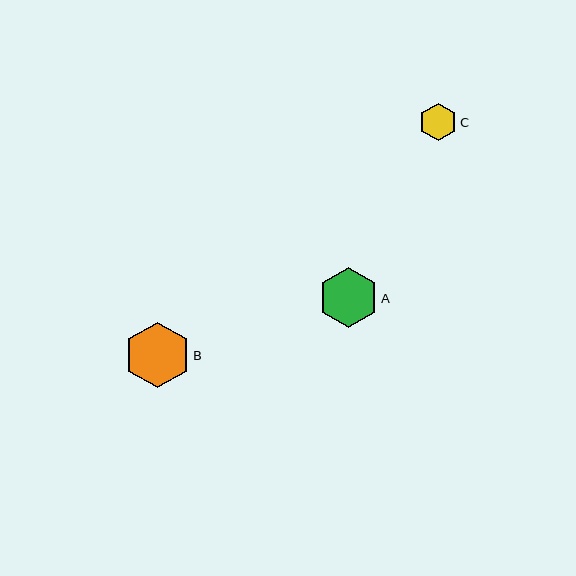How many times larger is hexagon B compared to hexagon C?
Hexagon B is approximately 1.8 times the size of hexagon C.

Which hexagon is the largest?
Hexagon B is the largest with a size of approximately 66 pixels.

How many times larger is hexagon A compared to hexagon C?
Hexagon A is approximately 1.6 times the size of hexagon C.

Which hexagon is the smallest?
Hexagon C is the smallest with a size of approximately 37 pixels.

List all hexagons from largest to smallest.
From largest to smallest: B, A, C.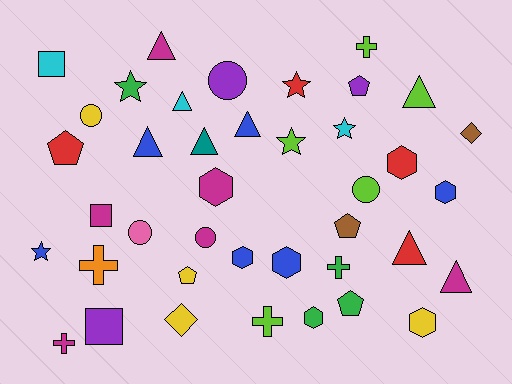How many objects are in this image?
There are 40 objects.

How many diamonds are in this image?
There are 2 diamonds.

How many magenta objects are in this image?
There are 6 magenta objects.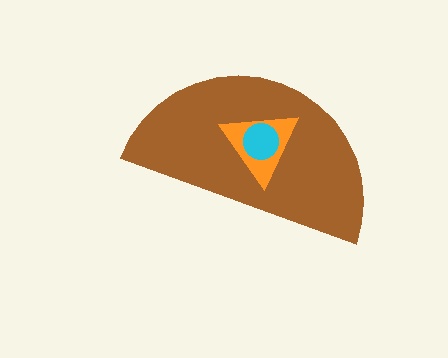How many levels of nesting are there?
3.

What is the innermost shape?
The cyan circle.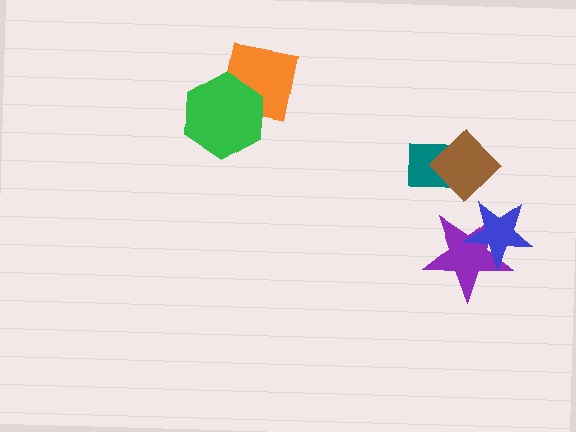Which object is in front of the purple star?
The blue star is in front of the purple star.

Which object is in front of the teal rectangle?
The brown diamond is in front of the teal rectangle.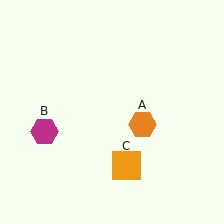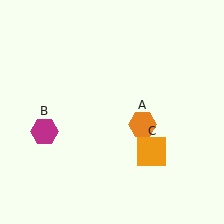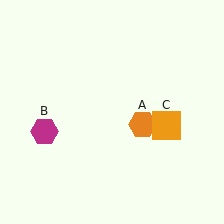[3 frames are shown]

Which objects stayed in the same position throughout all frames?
Orange hexagon (object A) and magenta hexagon (object B) remained stationary.